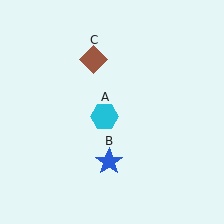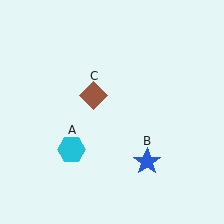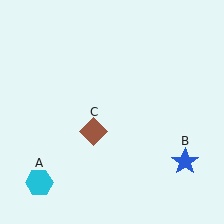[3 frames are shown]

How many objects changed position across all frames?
3 objects changed position: cyan hexagon (object A), blue star (object B), brown diamond (object C).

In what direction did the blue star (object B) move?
The blue star (object B) moved right.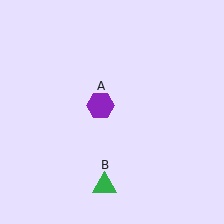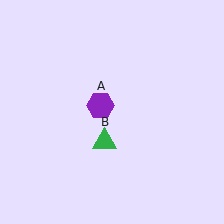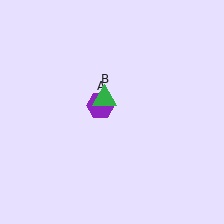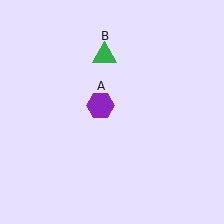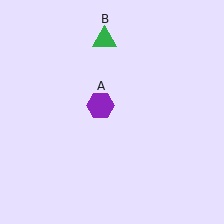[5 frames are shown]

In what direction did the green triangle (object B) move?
The green triangle (object B) moved up.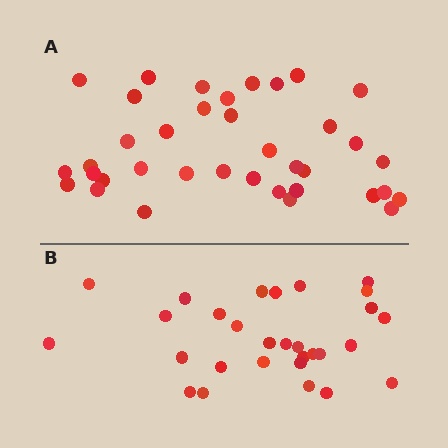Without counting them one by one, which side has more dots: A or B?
Region A (the top region) has more dots.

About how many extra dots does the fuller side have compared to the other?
Region A has roughly 8 or so more dots than region B.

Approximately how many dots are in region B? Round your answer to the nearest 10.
About 30 dots. (The exact count is 29, which rounds to 30.)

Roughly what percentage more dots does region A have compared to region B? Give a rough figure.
About 30% more.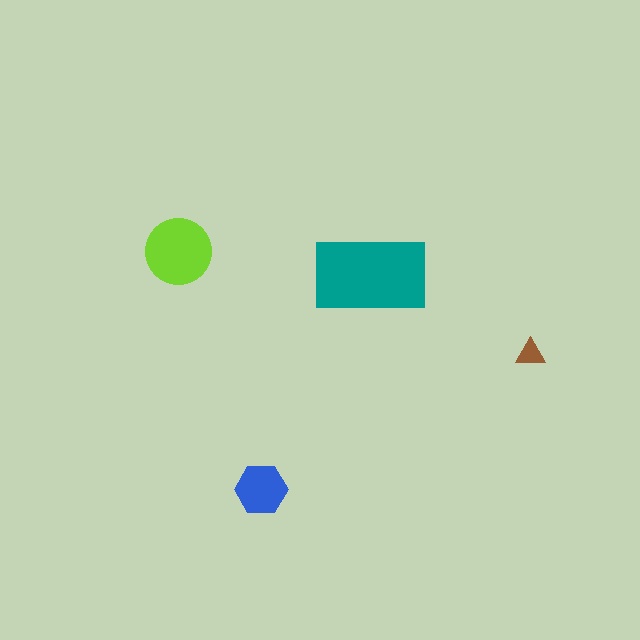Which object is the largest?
The teal rectangle.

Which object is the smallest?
The brown triangle.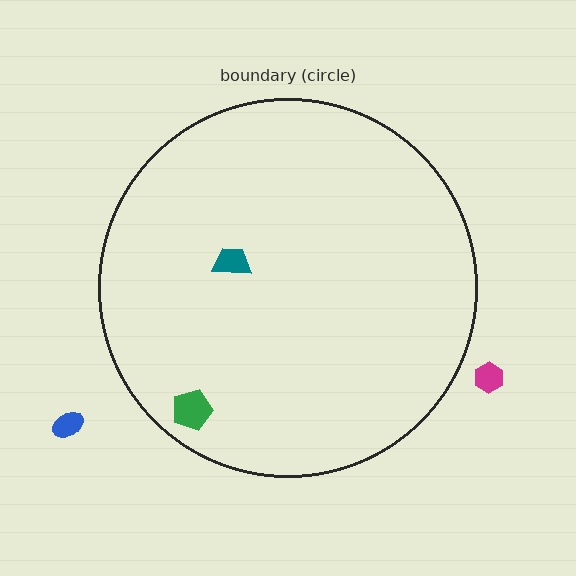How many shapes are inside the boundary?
2 inside, 2 outside.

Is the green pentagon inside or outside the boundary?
Inside.